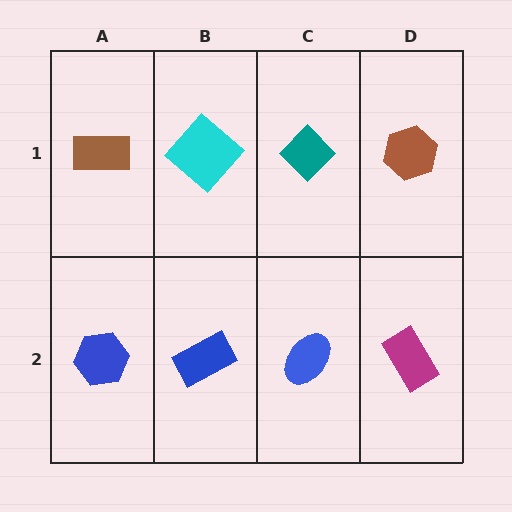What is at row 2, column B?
A blue rectangle.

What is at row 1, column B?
A cyan diamond.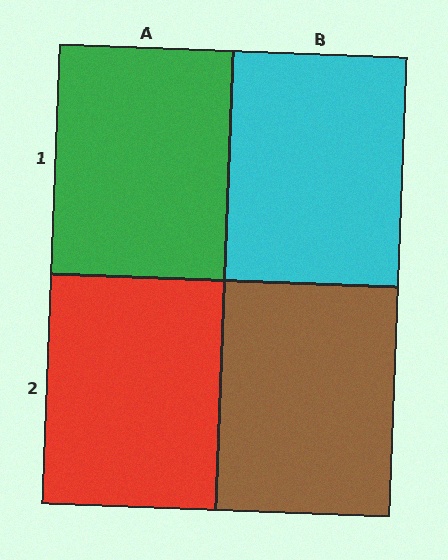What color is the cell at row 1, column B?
Cyan.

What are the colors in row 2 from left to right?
Red, brown.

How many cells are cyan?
1 cell is cyan.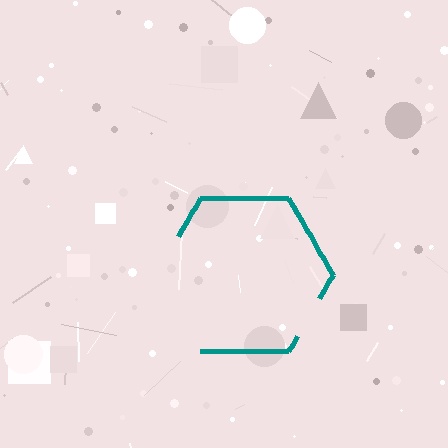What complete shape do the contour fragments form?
The contour fragments form a hexagon.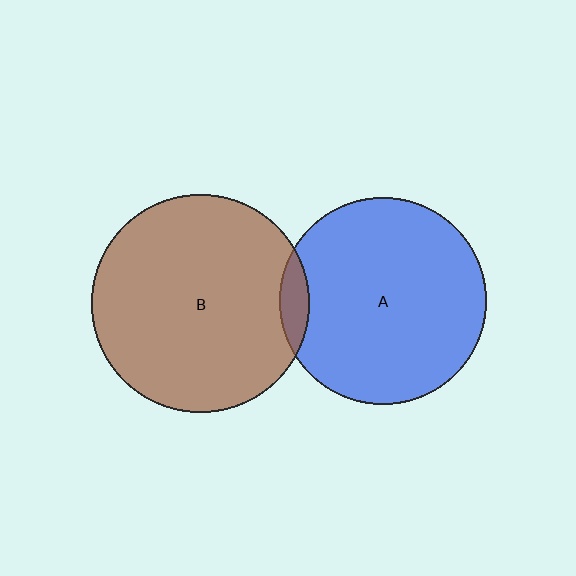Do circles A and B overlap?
Yes.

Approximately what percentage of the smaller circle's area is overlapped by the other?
Approximately 5%.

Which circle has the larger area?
Circle B (brown).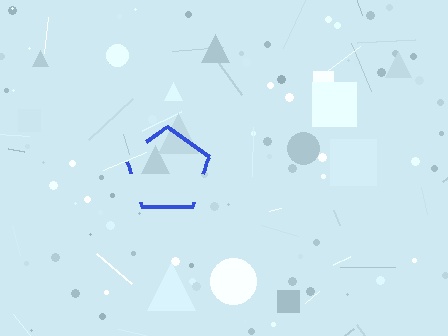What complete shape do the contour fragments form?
The contour fragments form a pentagon.